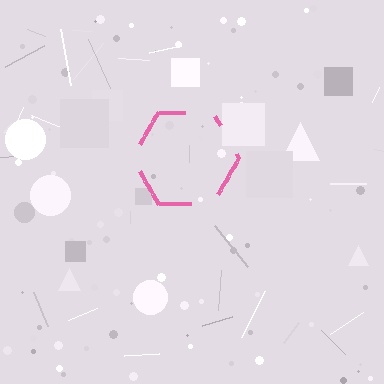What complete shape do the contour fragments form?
The contour fragments form a hexagon.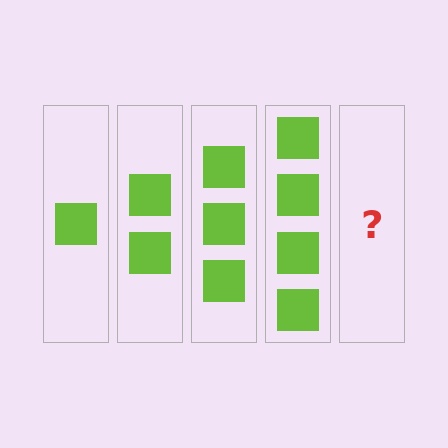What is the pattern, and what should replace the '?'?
The pattern is that each step adds one more square. The '?' should be 5 squares.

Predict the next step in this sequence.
The next step is 5 squares.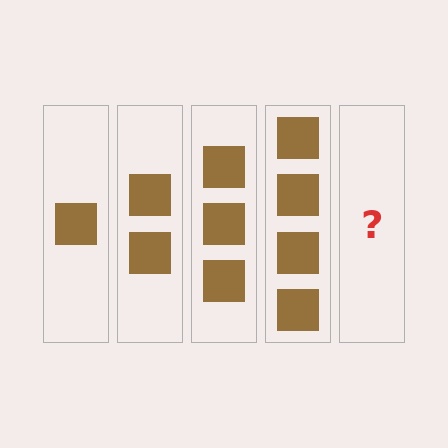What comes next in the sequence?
The next element should be 5 squares.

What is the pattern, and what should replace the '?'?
The pattern is that each step adds one more square. The '?' should be 5 squares.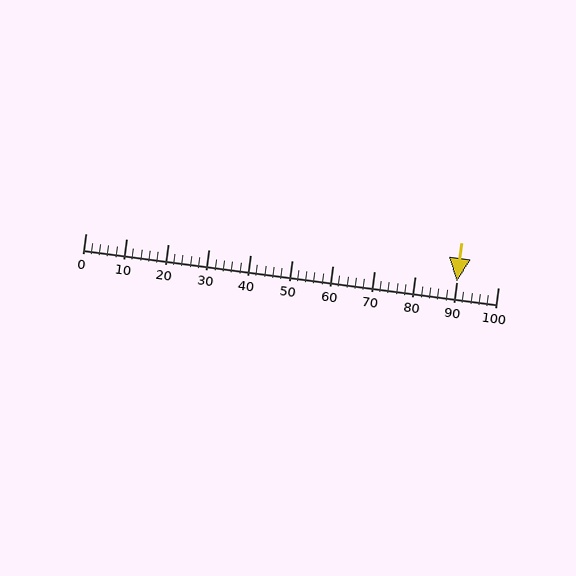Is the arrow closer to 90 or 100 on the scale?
The arrow is closer to 90.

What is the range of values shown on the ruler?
The ruler shows values from 0 to 100.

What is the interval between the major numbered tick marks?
The major tick marks are spaced 10 units apart.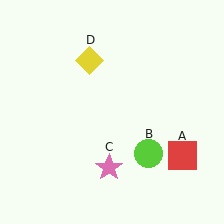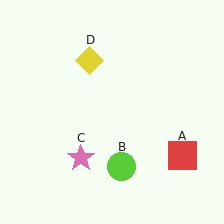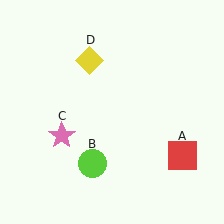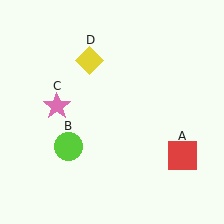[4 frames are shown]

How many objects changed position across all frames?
2 objects changed position: lime circle (object B), pink star (object C).